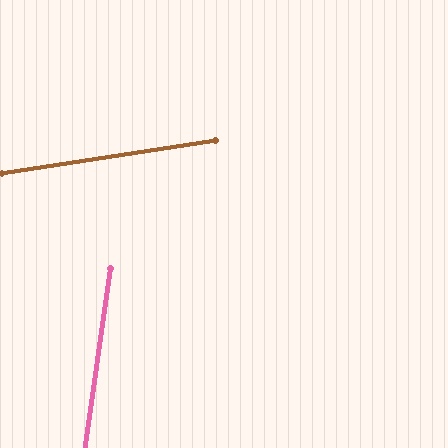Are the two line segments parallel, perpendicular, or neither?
Neither parallel nor perpendicular — they differ by about 73°.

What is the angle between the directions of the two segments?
Approximately 73 degrees.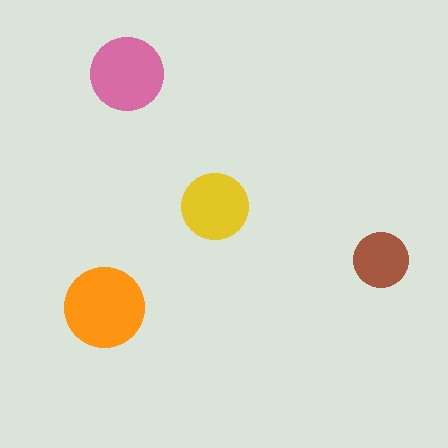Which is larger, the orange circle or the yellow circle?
The orange one.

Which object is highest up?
The pink circle is topmost.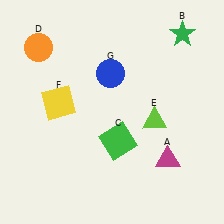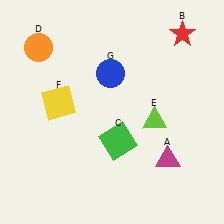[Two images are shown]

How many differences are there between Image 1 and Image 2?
There is 1 difference between the two images.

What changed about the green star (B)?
In Image 1, B is green. In Image 2, it changed to red.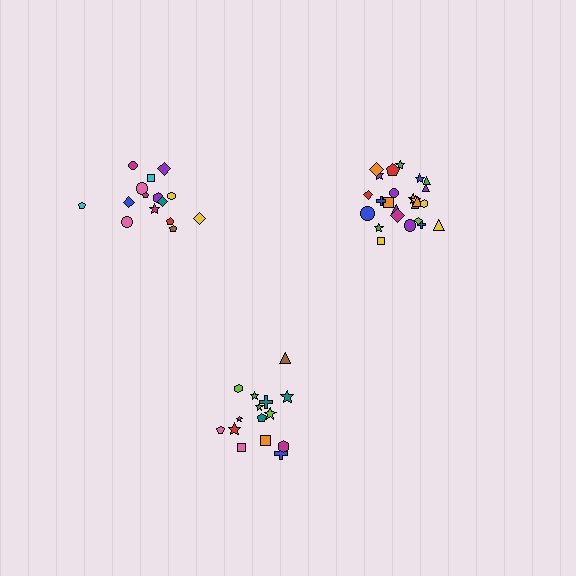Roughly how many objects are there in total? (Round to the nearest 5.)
Roughly 55 objects in total.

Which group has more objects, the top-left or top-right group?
The top-right group.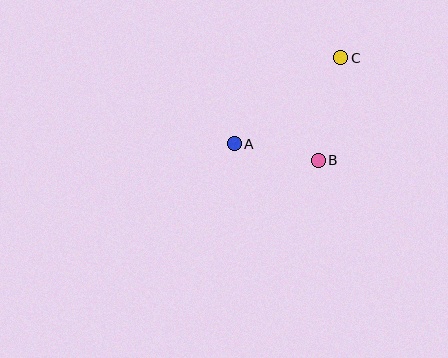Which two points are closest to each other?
Points A and B are closest to each other.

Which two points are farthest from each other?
Points A and C are farthest from each other.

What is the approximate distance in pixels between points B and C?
The distance between B and C is approximately 105 pixels.